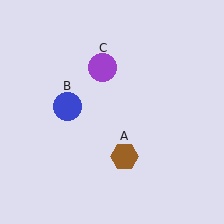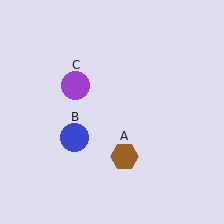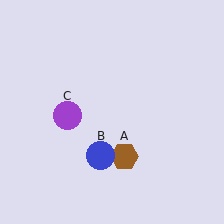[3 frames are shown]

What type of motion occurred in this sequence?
The blue circle (object B), purple circle (object C) rotated counterclockwise around the center of the scene.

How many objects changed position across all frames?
2 objects changed position: blue circle (object B), purple circle (object C).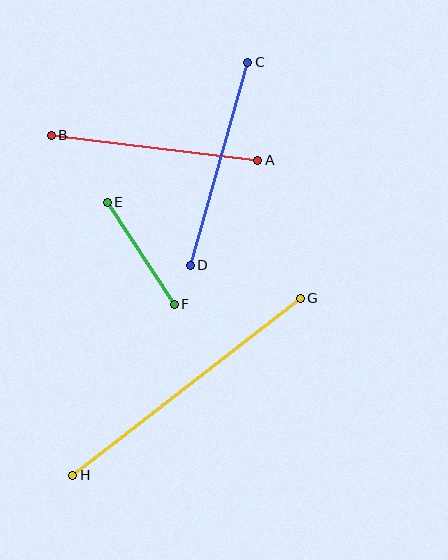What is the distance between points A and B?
The distance is approximately 208 pixels.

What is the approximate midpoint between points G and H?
The midpoint is at approximately (186, 387) pixels.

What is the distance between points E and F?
The distance is approximately 122 pixels.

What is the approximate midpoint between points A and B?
The midpoint is at approximately (154, 148) pixels.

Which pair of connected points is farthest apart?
Points G and H are farthest apart.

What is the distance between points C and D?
The distance is approximately 211 pixels.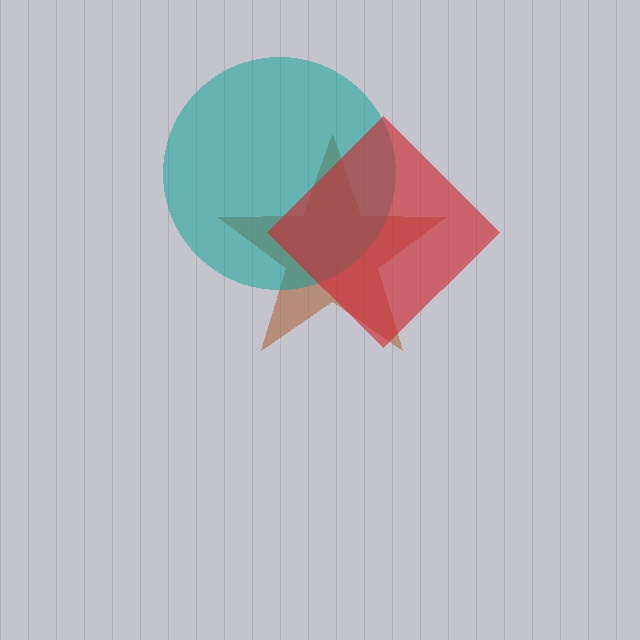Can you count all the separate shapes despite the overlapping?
Yes, there are 3 separate shapes.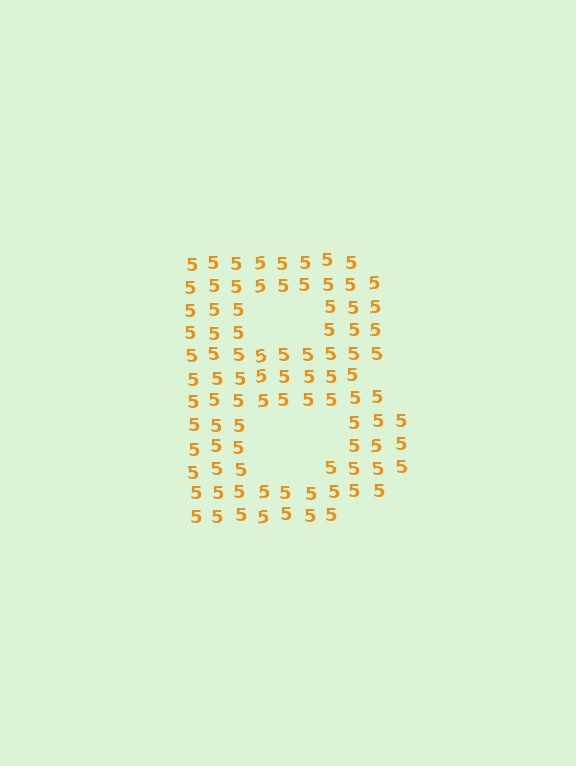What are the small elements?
The small elements are digit 5's.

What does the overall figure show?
The overall figure shows the letter B.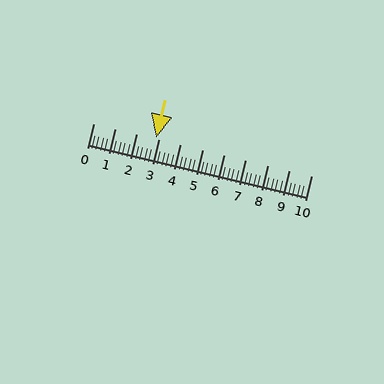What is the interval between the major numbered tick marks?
The major tick marks are spaced 1 units apart.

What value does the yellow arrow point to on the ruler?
The yellow arrow points to approximately 2.9.